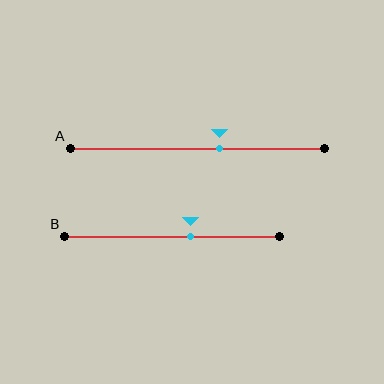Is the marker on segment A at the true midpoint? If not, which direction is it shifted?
No, the marker on segment A is shifted to the right by about 9% of the segment length.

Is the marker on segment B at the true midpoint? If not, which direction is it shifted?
No, the marker on segment B is shifted to the right by about 9% of the segment length.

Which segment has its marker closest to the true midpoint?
Segment B has its marker closest to the true midpoint.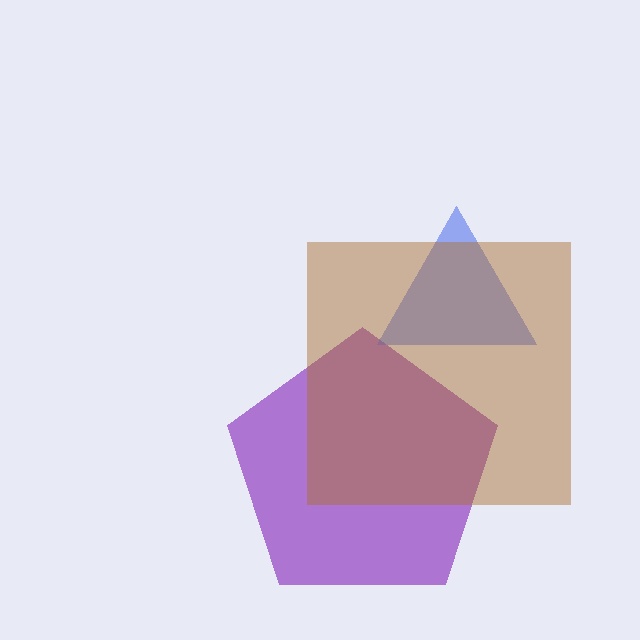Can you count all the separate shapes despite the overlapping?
Yes, there are 3 separate shapes.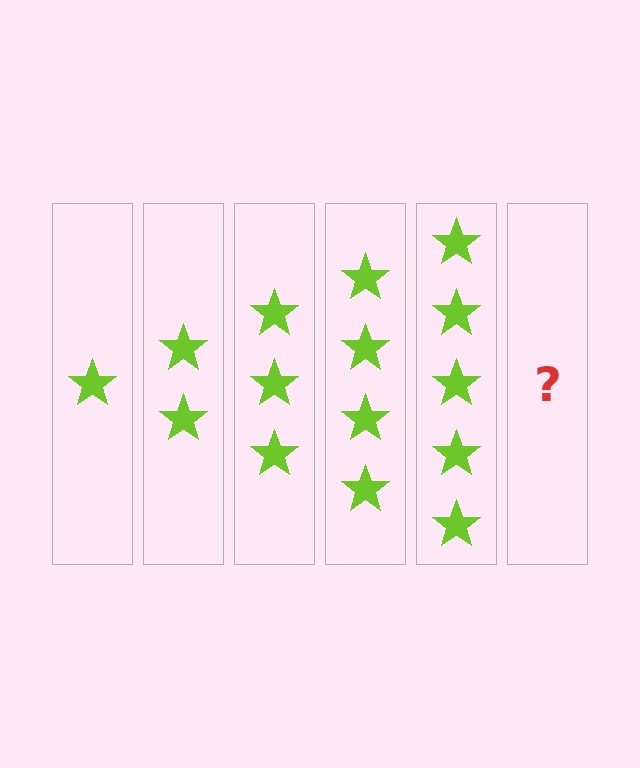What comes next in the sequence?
The next element should be 6 stars.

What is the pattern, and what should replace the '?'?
The pattern is that each step adds one more star. The '?' should be 6 stars.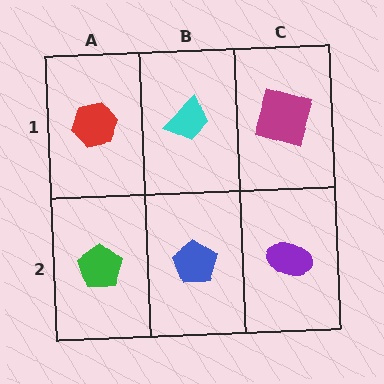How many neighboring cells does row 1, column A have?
2.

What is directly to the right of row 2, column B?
A purple ellipse.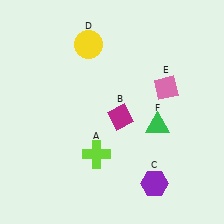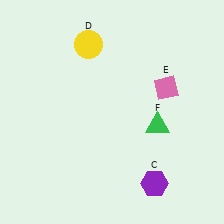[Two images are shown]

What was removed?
The magenta diamond (B), the lime cross (A) were removed in Image 2.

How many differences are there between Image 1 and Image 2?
There are 2 differences between the two images.